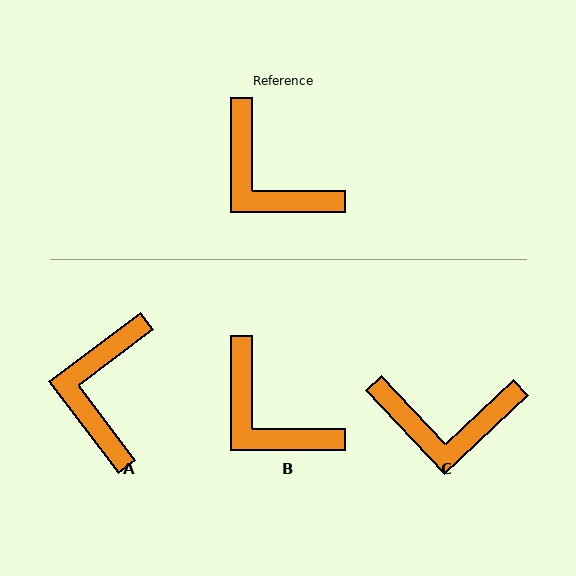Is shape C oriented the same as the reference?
No, it is off by about 43 degrees.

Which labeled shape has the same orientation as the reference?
B.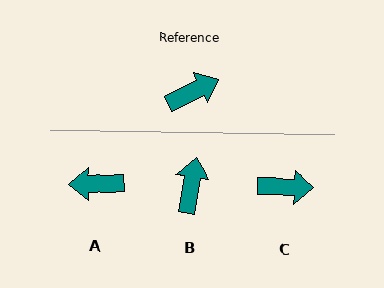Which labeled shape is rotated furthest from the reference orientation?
A, about 157 degrees away.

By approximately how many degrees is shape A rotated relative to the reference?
Approximately 157 degrees counter-clockwise.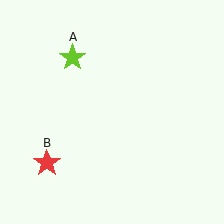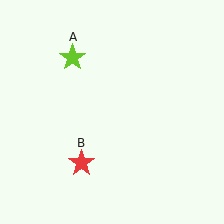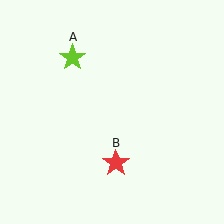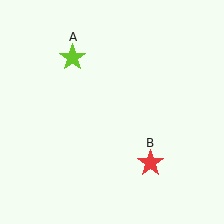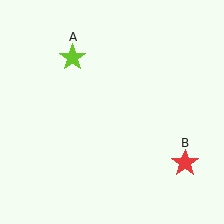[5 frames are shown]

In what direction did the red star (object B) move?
The red star (object B) moved right.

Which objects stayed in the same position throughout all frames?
Lime star (object A) remained stationary.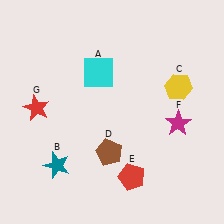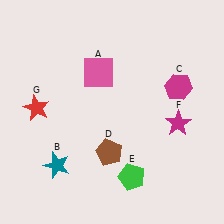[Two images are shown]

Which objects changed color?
A changed from cyan to pink. C changed from yellow to magenta. E changed from red to green.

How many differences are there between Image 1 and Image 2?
There are 3 differences between the two images.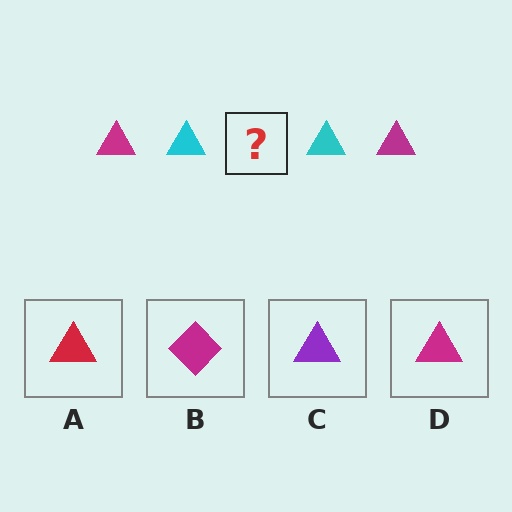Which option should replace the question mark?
Option D.